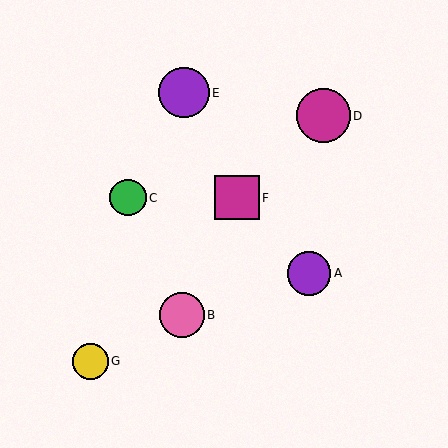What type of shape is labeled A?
Shape A is a purple circle.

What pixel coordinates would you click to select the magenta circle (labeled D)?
Click at (323, 116) to select the magenta circle D.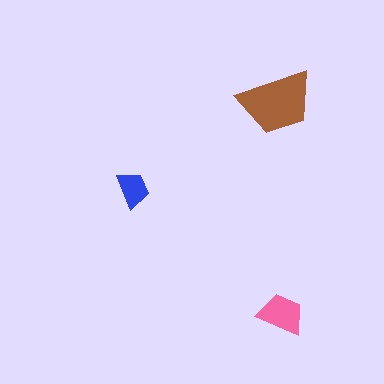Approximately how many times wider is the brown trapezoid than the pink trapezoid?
About 1.5 times wider.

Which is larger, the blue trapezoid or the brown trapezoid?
The brown one.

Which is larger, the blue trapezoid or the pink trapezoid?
The pink one.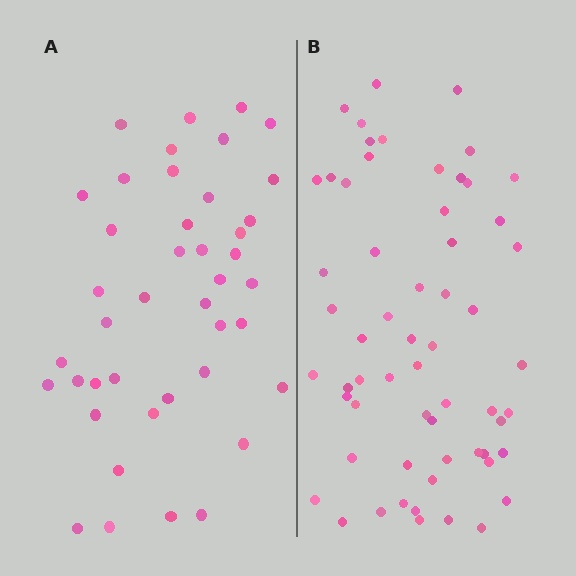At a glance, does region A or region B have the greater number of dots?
Region B (the right region) has more dots.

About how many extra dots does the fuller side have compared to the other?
Region B has approximately 20 more dots than region A.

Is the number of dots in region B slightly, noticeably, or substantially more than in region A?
Region B has noticeably more, but not dramatically so. The ratio is roughly 1.4 to 1.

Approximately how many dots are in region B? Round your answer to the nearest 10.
About 60 dots.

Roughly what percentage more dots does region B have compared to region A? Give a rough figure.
About 45% more.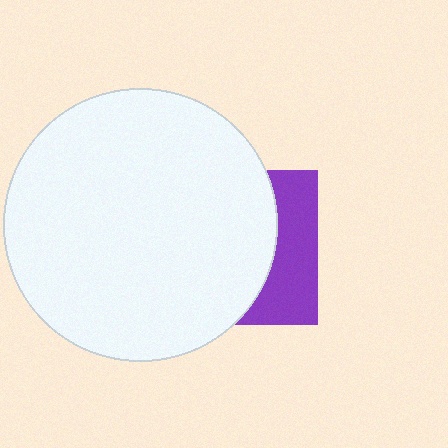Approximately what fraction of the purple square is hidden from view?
Roughly 68% of the purple square is hidden behind the white circle.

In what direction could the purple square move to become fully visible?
The purple square could move right. That would shift it out from behind the white circle entirely.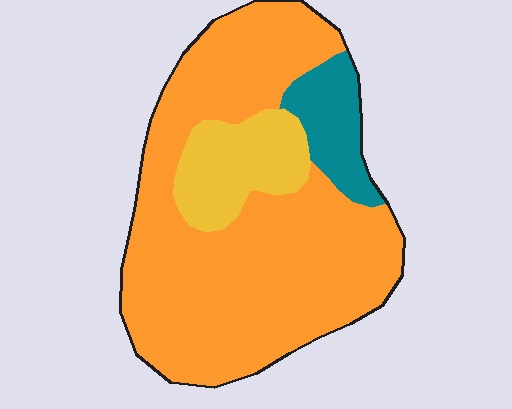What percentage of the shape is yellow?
Yellow covers roughly 15% of the shape.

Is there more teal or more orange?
Orange.